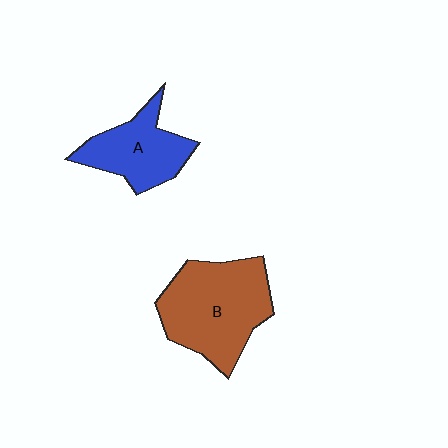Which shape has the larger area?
Shape B (brown).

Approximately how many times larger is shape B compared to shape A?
Approximately 1.5 times.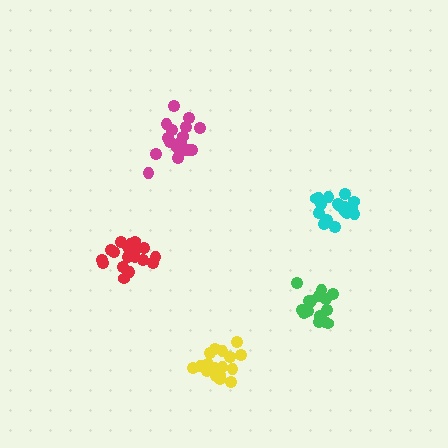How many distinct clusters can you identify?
There are 5 distinct clusters.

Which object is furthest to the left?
The red cluster is leftmost.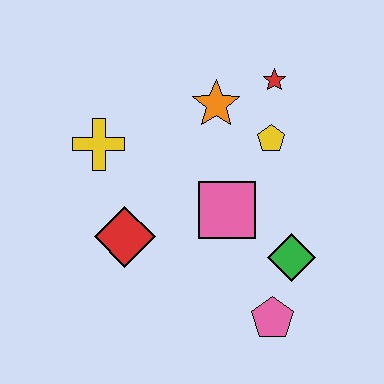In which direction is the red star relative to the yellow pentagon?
The red star is above the yellow pentagon.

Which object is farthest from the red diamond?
The red star is farthest from the red diamond.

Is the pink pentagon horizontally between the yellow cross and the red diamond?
No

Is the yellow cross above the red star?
No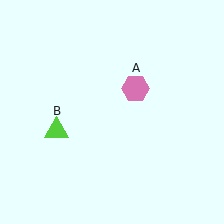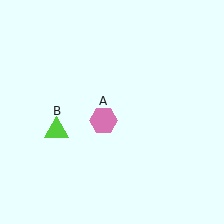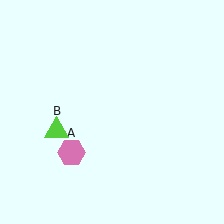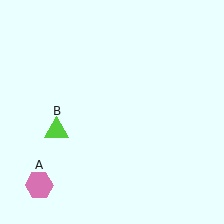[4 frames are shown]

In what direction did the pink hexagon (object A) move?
The pink hexagon (object A) moved down and to the left.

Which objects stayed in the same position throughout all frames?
Lime triangle (object B) remained stationary.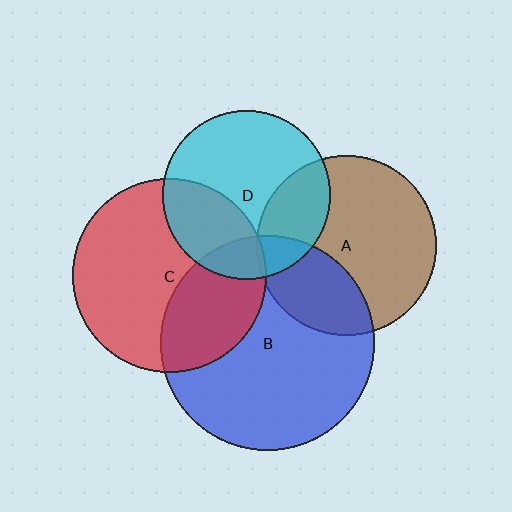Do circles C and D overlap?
Yes.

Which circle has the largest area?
Circle B (blue).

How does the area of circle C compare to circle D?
Approximately 1.3 times.